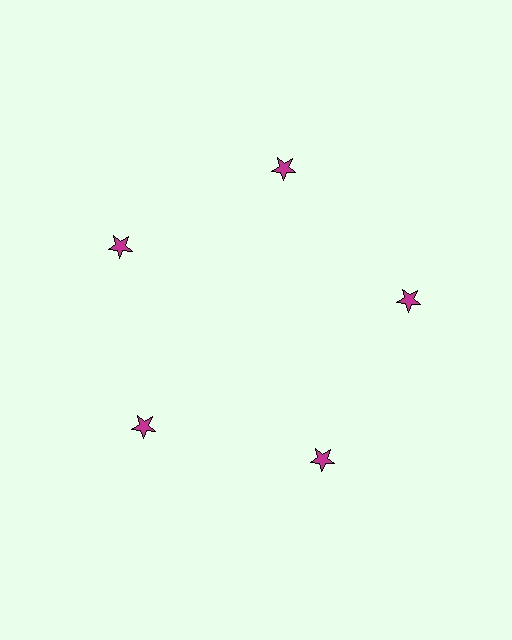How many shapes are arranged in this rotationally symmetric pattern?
There are 5 shapes, arranged in 5 groups of 1.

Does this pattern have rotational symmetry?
Yes, this pattern has 5-fold rotational symmetry. It looks the same after rotating 72 degrees around the center.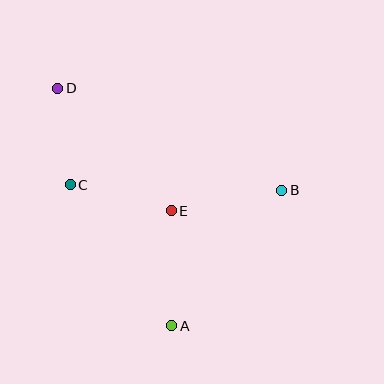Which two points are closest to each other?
Points C and D are closest to each other.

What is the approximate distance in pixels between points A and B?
The distance between A and B is approximately 175 pixels.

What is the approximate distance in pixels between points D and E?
The distance between D and E is approximately 167 pixels.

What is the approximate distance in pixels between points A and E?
The distance between A and E is approximately 115 pixels.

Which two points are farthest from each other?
Points A and D are farthest from each other.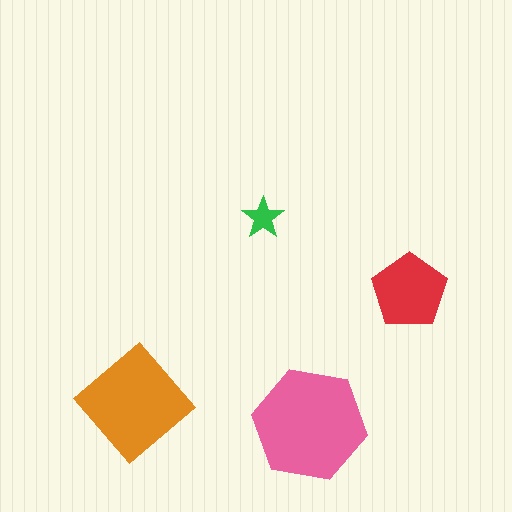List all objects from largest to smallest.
The pink hexagon, the orange diamond, the red pentagon, the green star.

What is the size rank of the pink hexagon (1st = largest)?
1st.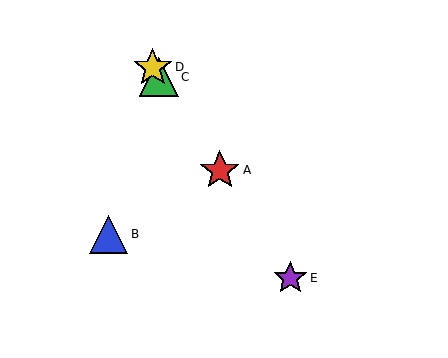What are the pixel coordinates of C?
Object C is at (159, 77).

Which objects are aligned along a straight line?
Objects A, C, D, E are aligned along a straight line.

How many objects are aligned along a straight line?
4 objects (A, C, D, E) are aligned along a straight line.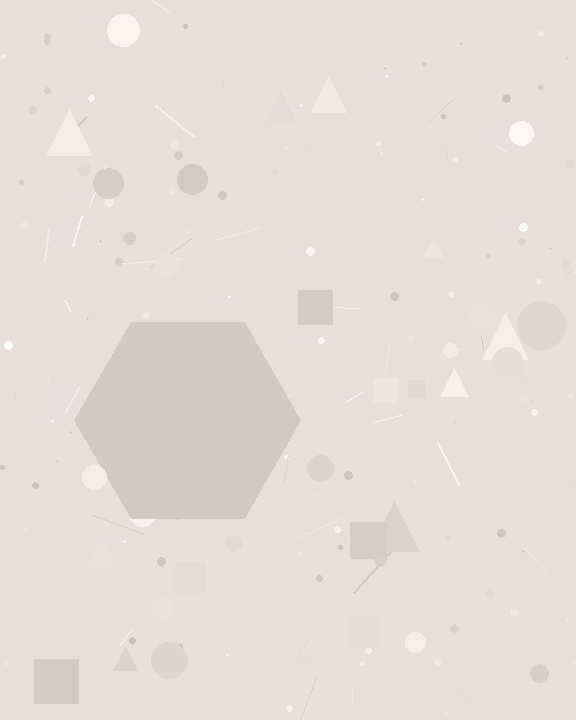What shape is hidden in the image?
A hexagon is hidden in the image.